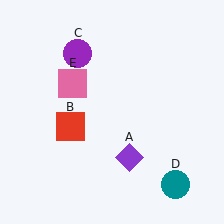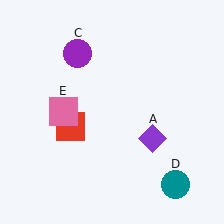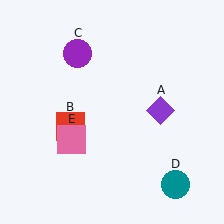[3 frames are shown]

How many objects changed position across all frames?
2 objects changed position: purple diamond (object A), pink square (object E).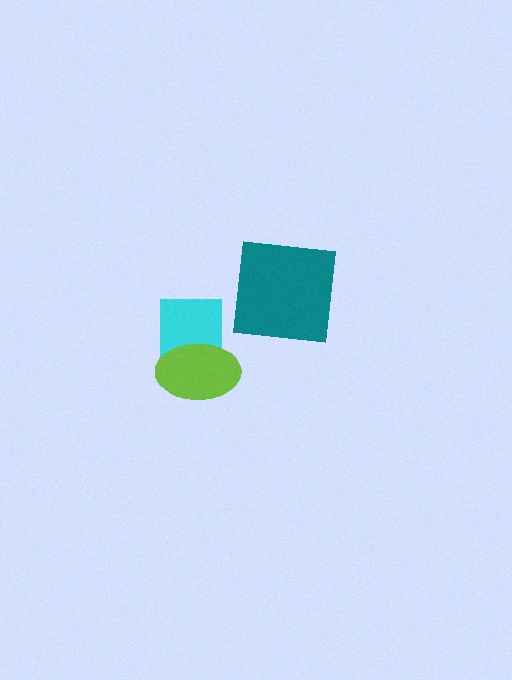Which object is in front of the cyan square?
The lime ellipse is in front of the cyan square.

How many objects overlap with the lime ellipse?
1 object overlaps with the lime ellipse.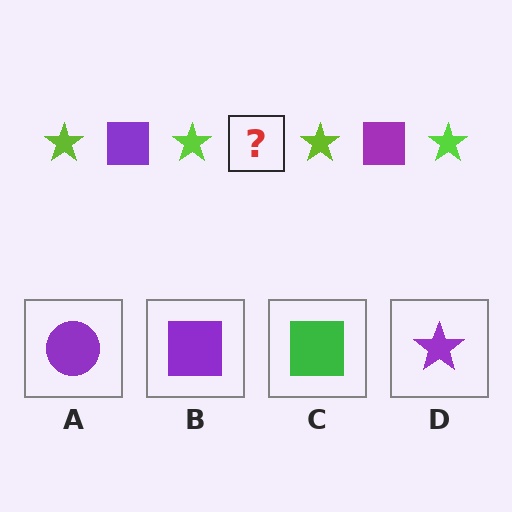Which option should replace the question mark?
Option B.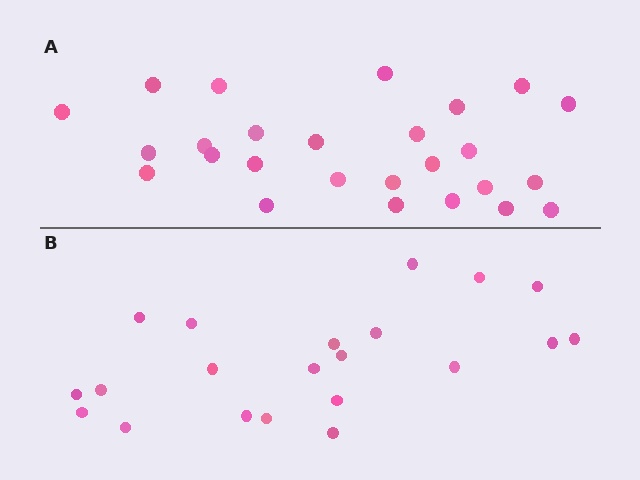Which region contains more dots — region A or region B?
Region A (the top region) has more dots.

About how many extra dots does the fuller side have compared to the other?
Region A has about 5 more dots than region B.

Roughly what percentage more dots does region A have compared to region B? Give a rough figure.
About 25% more.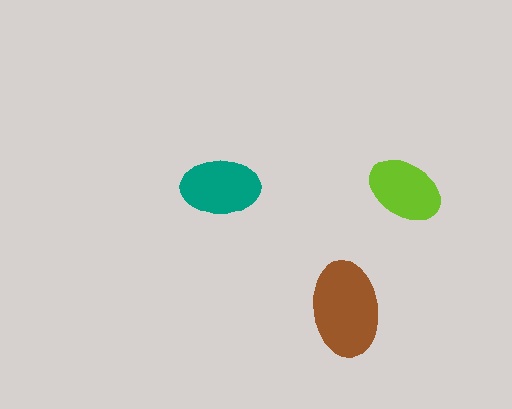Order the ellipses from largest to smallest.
the brown one, the teal one, the lime one.